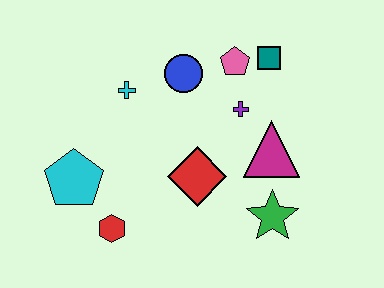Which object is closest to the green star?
The magenta triangle is closest to the green star.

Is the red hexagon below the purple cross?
Yes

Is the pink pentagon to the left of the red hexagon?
No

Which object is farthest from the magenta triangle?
The cyan pentagon is farthest from the magenta triangle.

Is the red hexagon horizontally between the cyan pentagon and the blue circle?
Yes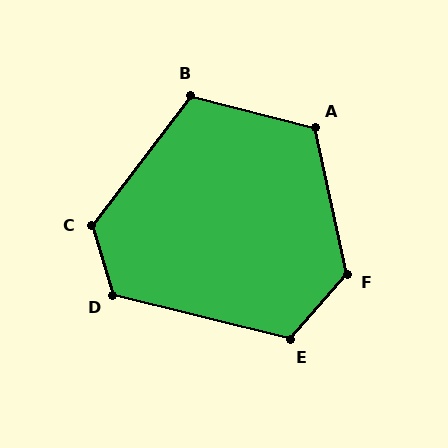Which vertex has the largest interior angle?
F, at approximately 127 degrees.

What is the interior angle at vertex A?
Approximately 117 degrees (obtuse).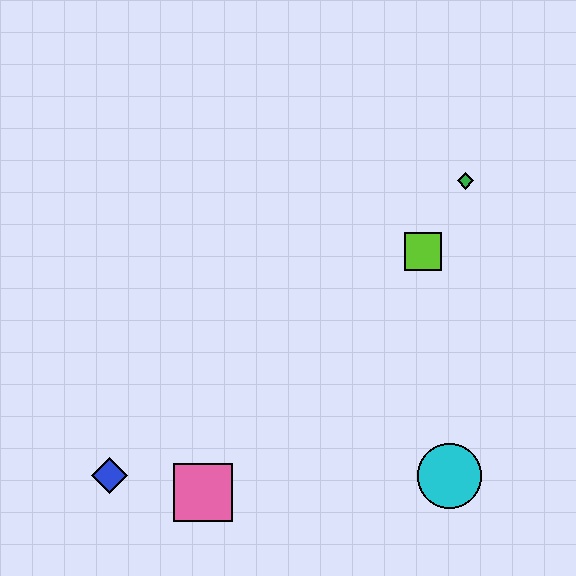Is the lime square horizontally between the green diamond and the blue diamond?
Yes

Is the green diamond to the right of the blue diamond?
Yes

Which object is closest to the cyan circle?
The lime square is closest to the cyan circle.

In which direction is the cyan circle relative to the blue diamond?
The cyan circle is to the right of the blue diamond.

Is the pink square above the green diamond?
No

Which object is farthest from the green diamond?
The blue diamond is farthest from the green diamond.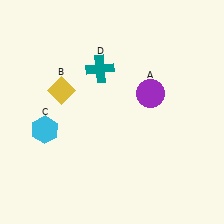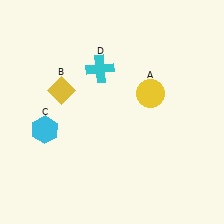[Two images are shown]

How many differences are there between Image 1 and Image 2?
There are 2 differences between the two images.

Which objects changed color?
A changed from purple to yellow. D changed from teal to cyan.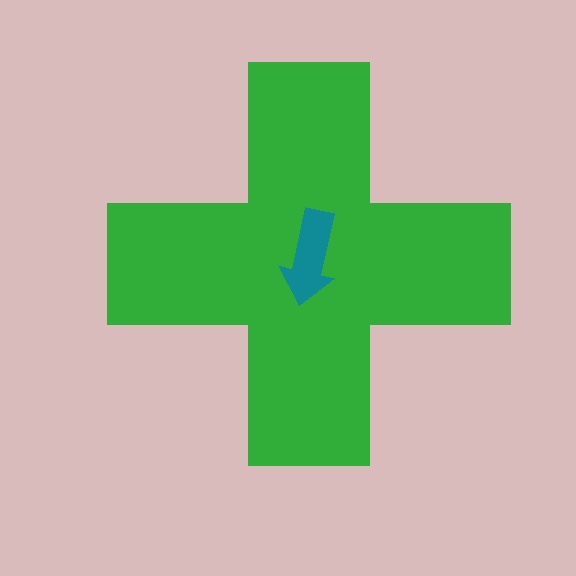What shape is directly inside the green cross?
The teal arrow.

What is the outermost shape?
The green cross.